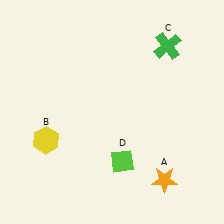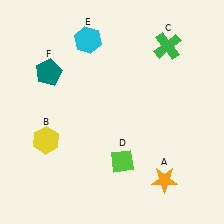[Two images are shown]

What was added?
A cyan hexagon (E), a teal pentagon (F) were added in Image 2.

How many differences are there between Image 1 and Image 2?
There are 2 differences between the two images.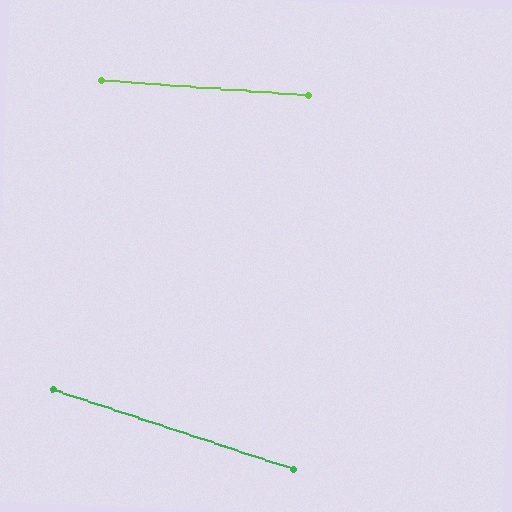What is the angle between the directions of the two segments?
Approximately 14 degrees.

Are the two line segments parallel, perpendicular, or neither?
Neither parallel nor perpendicular — they differ by about 14°.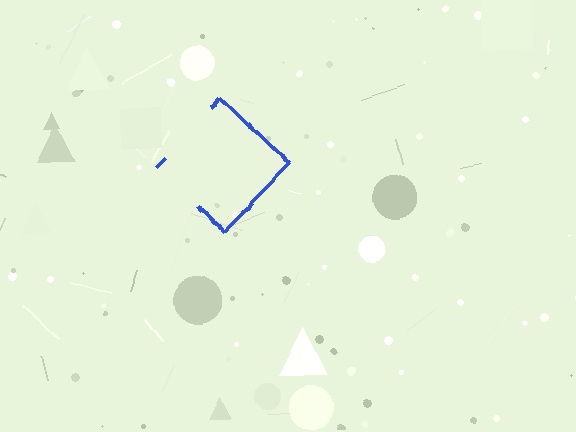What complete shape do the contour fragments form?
The contour fragments form a diamond.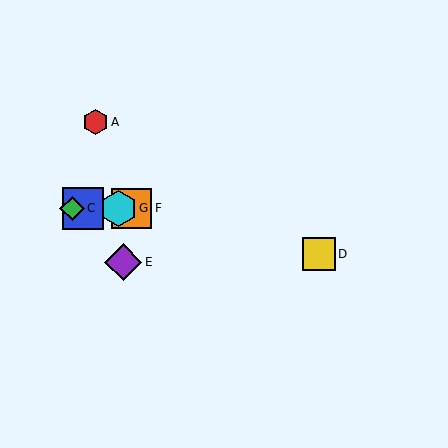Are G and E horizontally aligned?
No, G is at y≈208 and E is at y≈262.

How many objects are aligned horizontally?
4 objects (B, C, F, G) are aligned horizontally.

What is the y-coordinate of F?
Object F is at y≈208.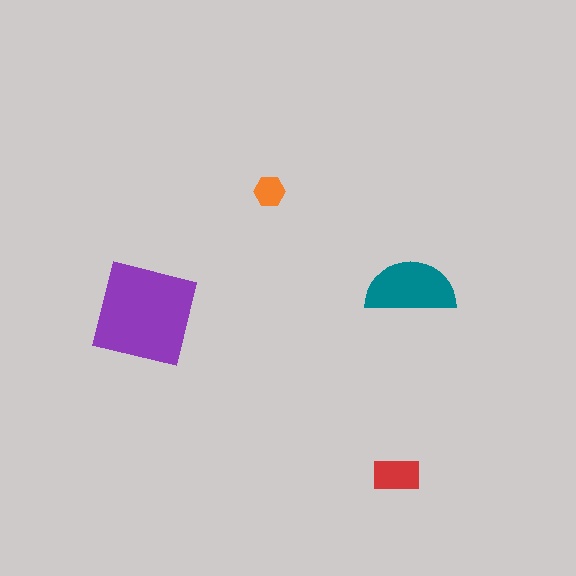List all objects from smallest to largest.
The orange hexagon, the red rectangle, the teal semicircle, the purple square.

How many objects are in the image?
There are 4 objects in the image.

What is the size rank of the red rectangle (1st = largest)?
3rd.